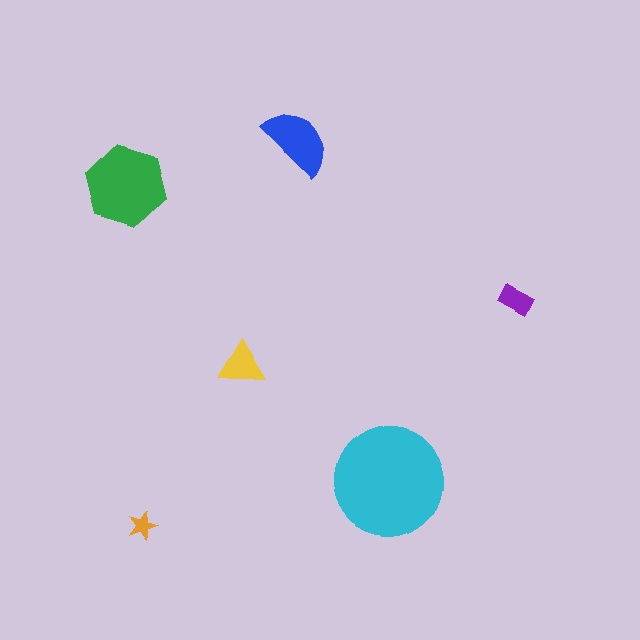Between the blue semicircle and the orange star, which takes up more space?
The blue semicircle.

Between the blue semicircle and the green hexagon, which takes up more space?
The green hexagon.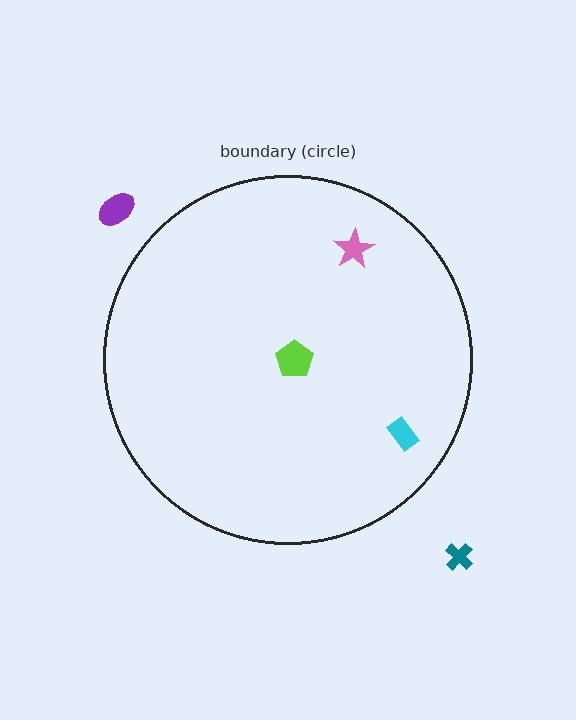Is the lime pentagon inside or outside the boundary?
Inside.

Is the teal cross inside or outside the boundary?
Outside.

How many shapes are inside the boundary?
3 inside, 2 outside.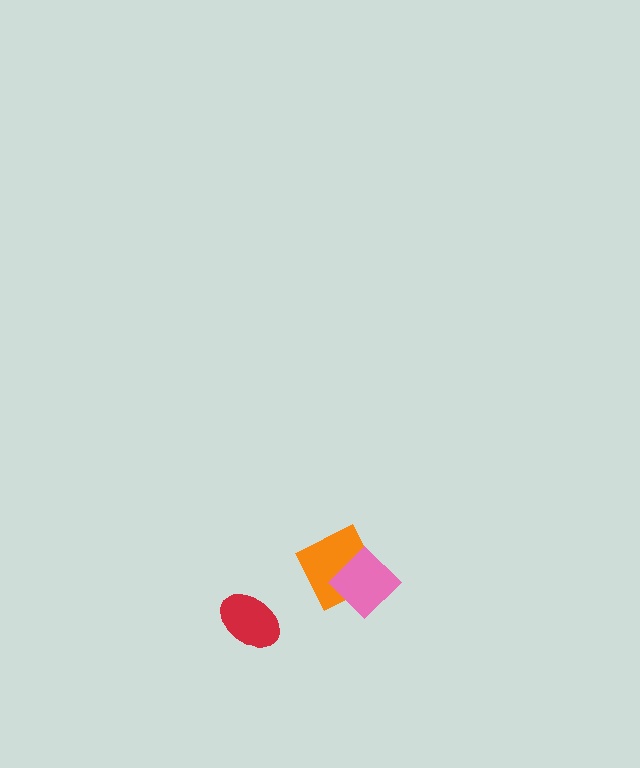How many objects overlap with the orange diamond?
1 object overlaps with the orange diamond.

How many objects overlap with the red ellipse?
0 objects overlap with the red ellipse.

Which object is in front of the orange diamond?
The pink diamond is in front of the orange diamond.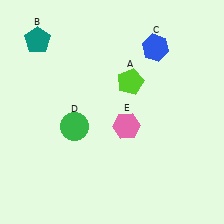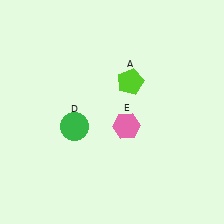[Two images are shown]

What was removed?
The teal pentagon (B), the blue hexagon (C) were removed in Image 2.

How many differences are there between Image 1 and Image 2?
There are 2 differences between the two images.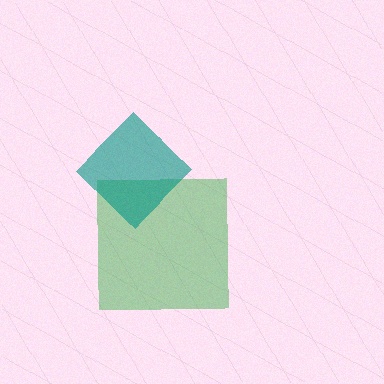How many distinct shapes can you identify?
There are 2 distinct shapes: a green square, a teal diamond.